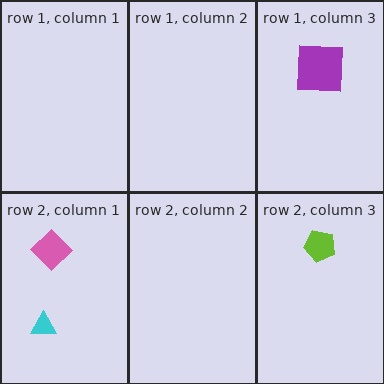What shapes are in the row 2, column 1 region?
The pink diamond, the cyan triangle.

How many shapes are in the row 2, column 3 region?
1.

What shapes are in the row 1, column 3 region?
The purple square.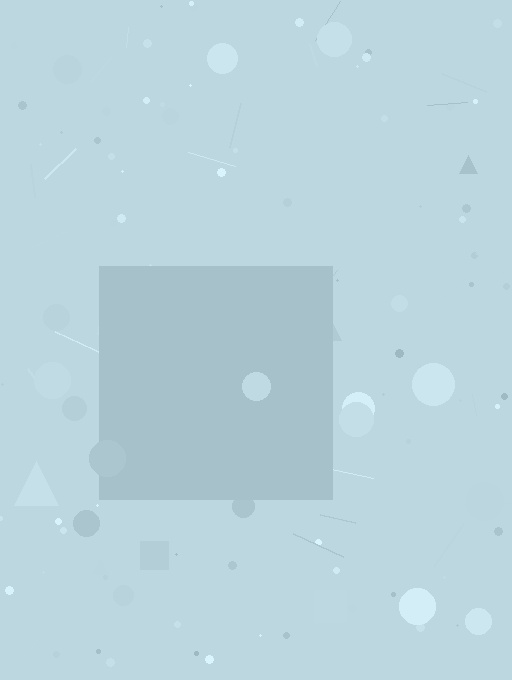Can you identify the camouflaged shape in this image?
The camouflaged shape is a square.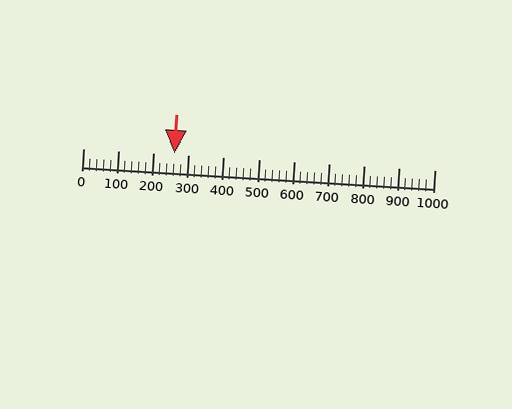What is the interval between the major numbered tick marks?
The major tick marks are spaced 100 units apart.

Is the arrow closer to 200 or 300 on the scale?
The arrow is closer to 300.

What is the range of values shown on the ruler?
The ruler shows values from 0 to 1000.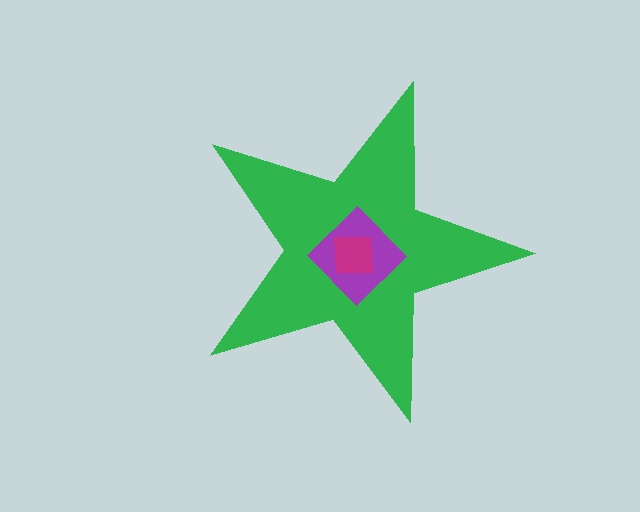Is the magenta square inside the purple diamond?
Yes.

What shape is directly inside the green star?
The purple diamond.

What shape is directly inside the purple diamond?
The magenta square.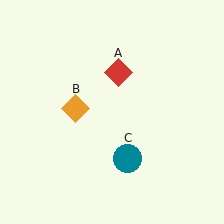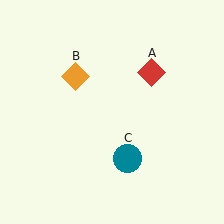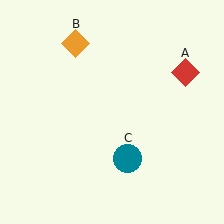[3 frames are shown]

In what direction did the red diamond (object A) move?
The red diamond (object A) moved right.